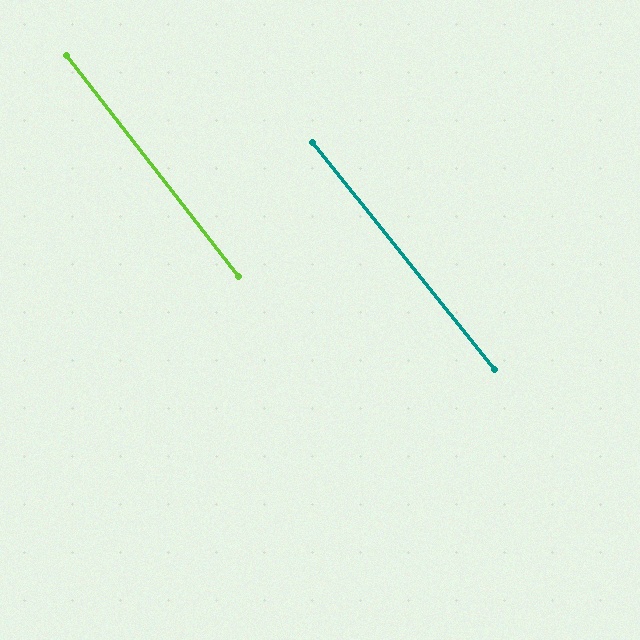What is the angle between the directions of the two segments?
Approximately 1 degree.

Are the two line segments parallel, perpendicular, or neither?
Parallel — their directions differ by only 0.9°.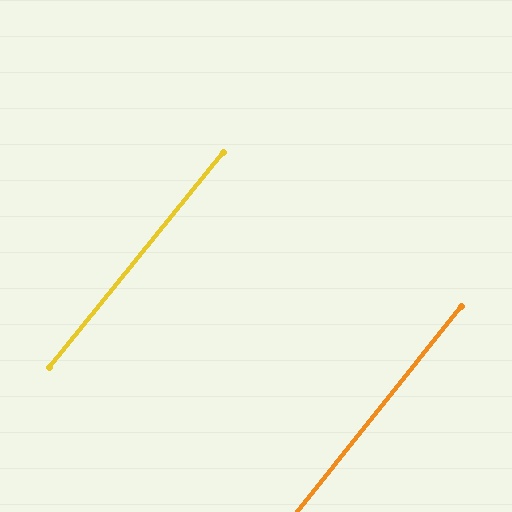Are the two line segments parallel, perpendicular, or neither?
Parallel — their directions differ by only 0.5°.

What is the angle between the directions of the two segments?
Approximately 1 degree.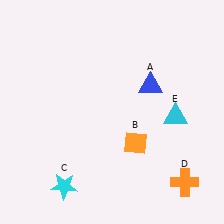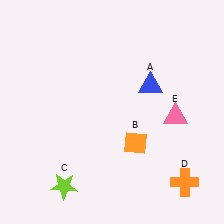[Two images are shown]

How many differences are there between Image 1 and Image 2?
There are 2 differences between the two images.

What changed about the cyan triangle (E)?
In Image 1, E is cyan. In Image 2, it changed to pink.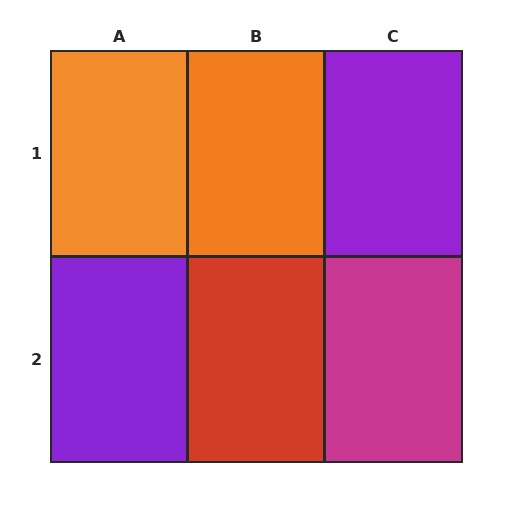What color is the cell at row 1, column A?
Orange.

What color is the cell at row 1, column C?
Purple.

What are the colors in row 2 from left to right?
Purple, red, magenta.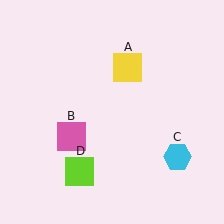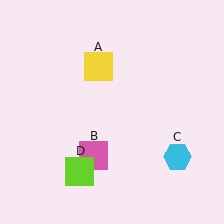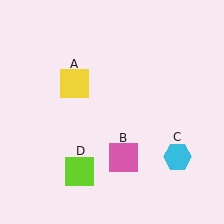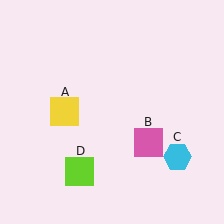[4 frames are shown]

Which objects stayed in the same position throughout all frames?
Cyan hexagon (object C) and lime square (object D) remained stationary.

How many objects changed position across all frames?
2 objects changed position: yellow square (object A), pink square (object B).